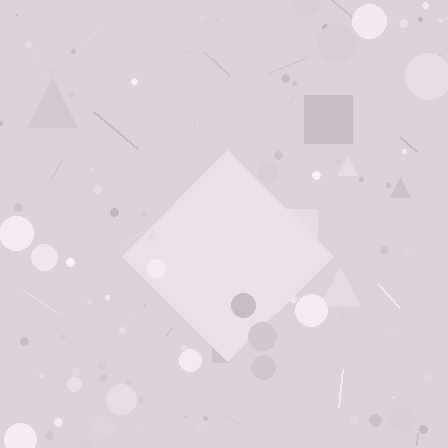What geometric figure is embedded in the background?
A diamond is embedded in the background.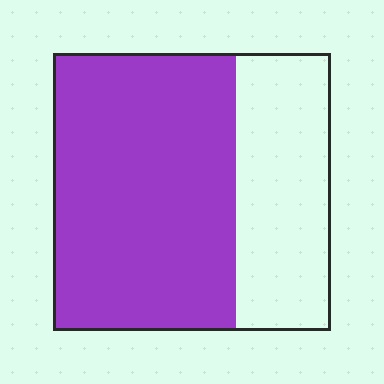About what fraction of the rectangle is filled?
About two thirds (2/3).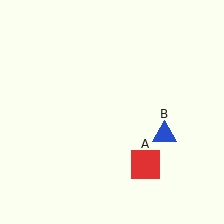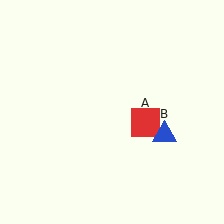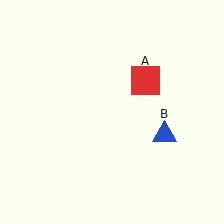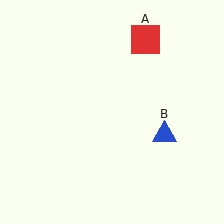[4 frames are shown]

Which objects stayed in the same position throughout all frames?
Blue triangle (object B) remained stationary.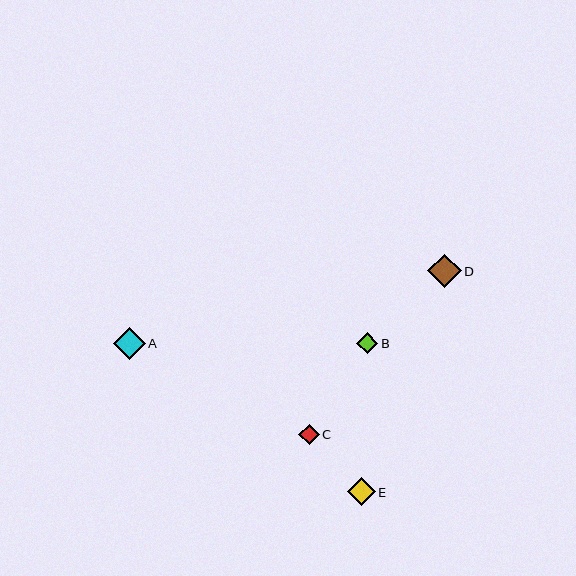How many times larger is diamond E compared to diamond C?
Diamond E is approximately 1.4 times the size of diamond C.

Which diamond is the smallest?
Diamond C is the smallest with a size of approximately 20 pixels.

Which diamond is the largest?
Diamond D is the largest with a size of approximately 33 pixels.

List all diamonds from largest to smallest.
From largest to smallest: D, A, E, B, C.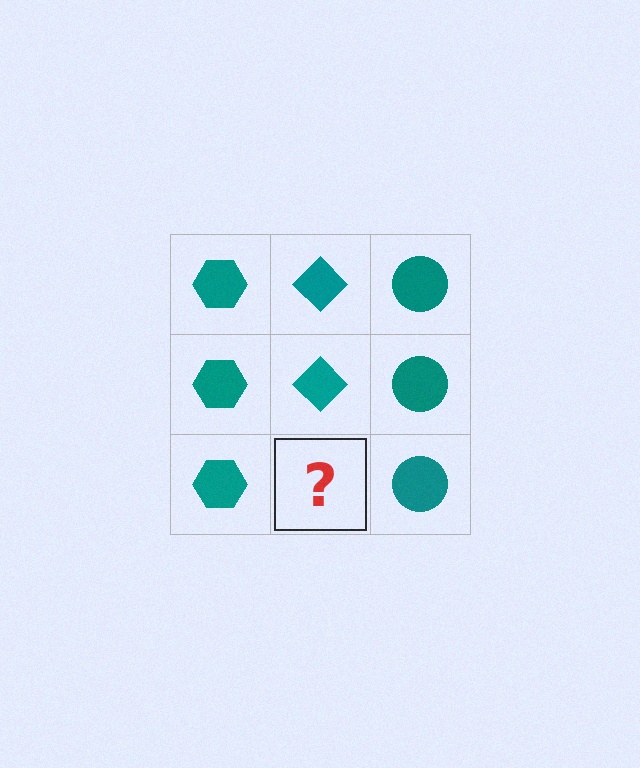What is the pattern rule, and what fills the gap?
The rule is that each column has a consistent shape. The gap should be filled with a teal diamond.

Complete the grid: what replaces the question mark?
The question mark should be replaced with a teal diamond.